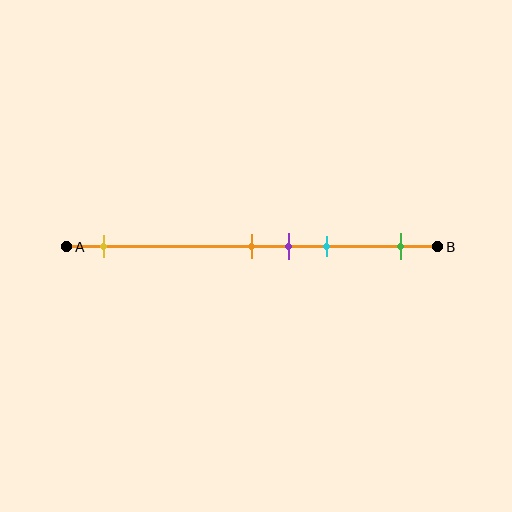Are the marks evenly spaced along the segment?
No, the marks are not evenly spaced.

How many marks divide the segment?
There are 5 marks dividing the segment.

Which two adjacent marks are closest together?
The orange and purple marks are the closest adjacent pair.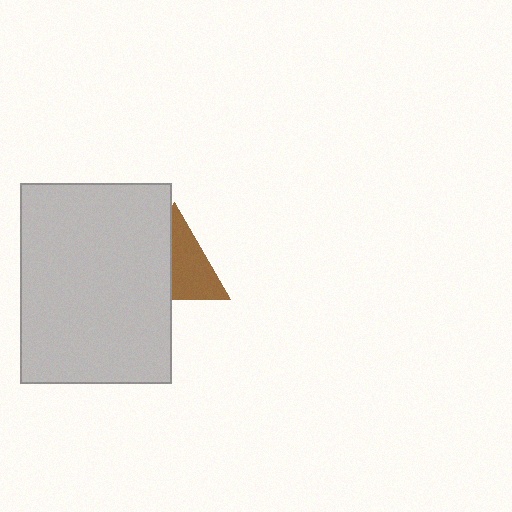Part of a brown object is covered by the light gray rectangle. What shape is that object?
It is a triangle.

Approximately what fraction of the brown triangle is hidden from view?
Roughly 45% of the brown triangle is hidden behind the light gray rectangle.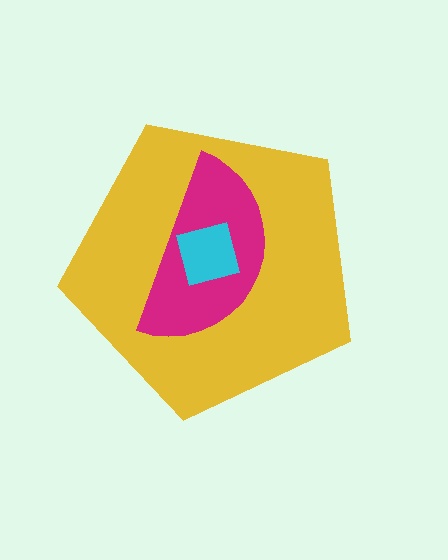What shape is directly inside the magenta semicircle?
The cyan square.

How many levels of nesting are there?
3.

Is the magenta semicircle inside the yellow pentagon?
Yes.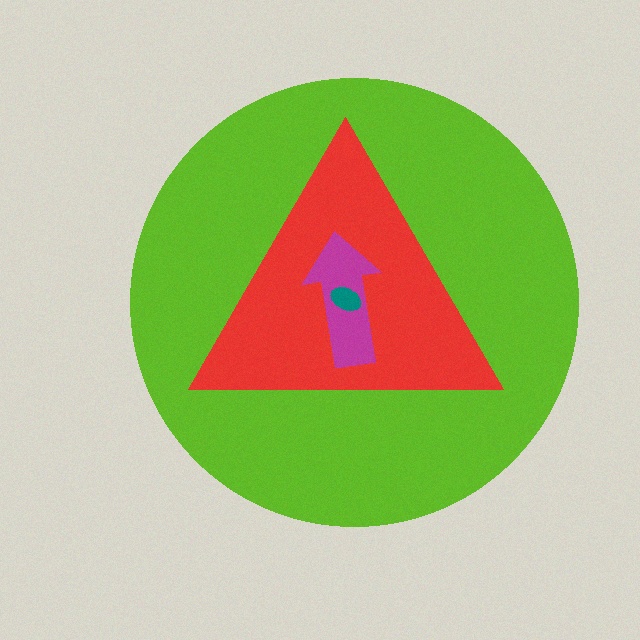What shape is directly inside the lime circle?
The red triangle.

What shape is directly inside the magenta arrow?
The teal ellipse.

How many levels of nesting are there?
4.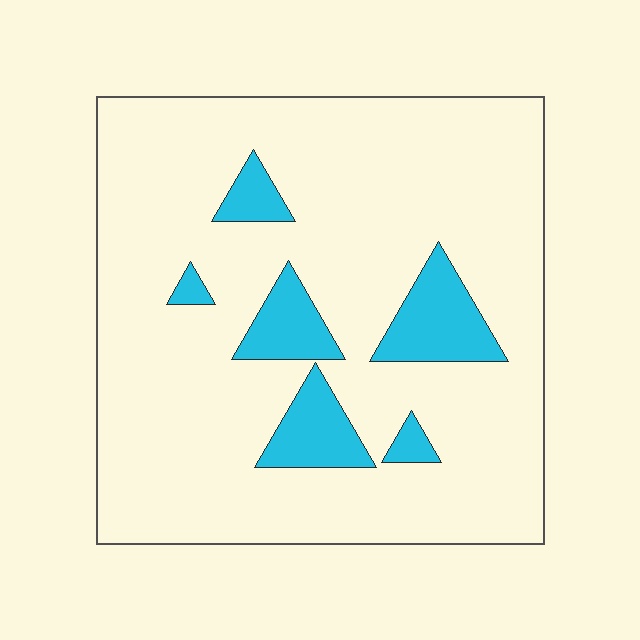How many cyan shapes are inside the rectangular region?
6.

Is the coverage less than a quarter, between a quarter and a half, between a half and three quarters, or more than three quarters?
Less than a quarter.